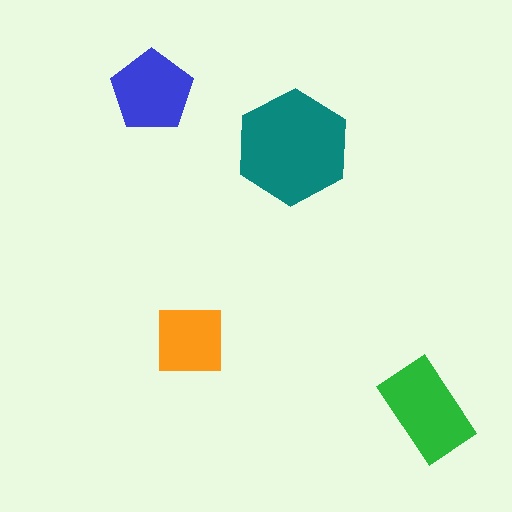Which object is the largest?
The teal hexagon.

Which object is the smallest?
The orange square.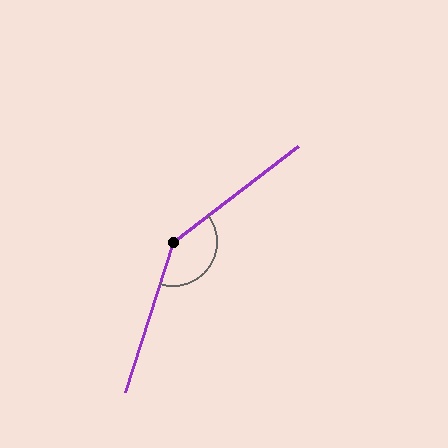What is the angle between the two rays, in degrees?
Approximately 145 degrees.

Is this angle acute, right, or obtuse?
It is obtuse.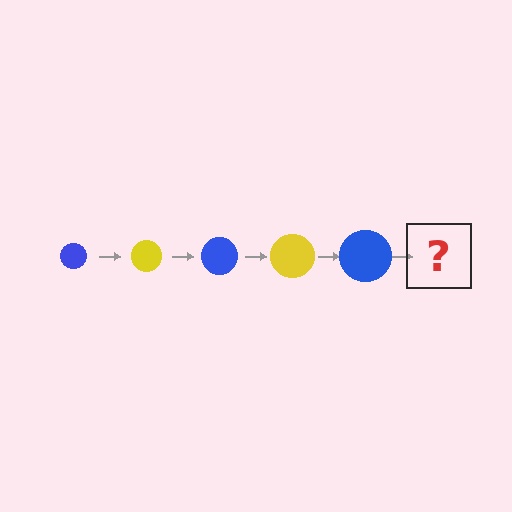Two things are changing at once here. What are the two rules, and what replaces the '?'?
The two rules are that the circle grows larger each step and the color cycles through blue and yellow. The '?' should be a yellow circle, larger than the previous one.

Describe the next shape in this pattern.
It should be a yellow circle, larger than the previous one.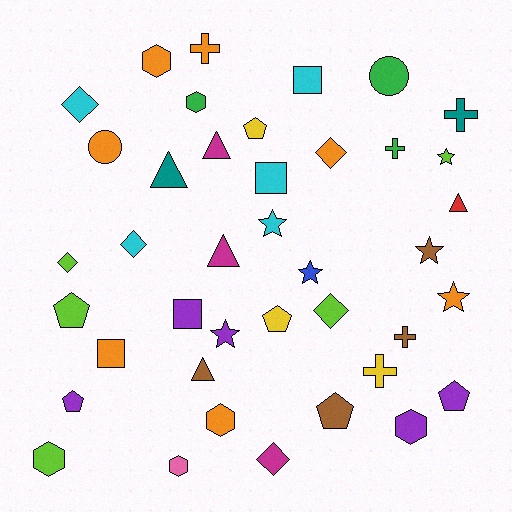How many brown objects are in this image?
There are 4 brown objects.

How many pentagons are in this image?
There are 6 pentagons.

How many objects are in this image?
There are 40 objects.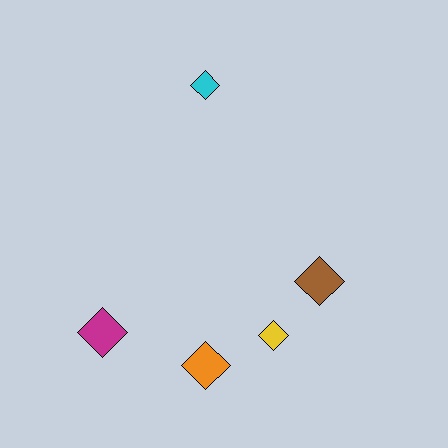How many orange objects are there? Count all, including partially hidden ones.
There is 1 orange object.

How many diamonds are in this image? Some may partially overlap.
There are 5 diamonds.